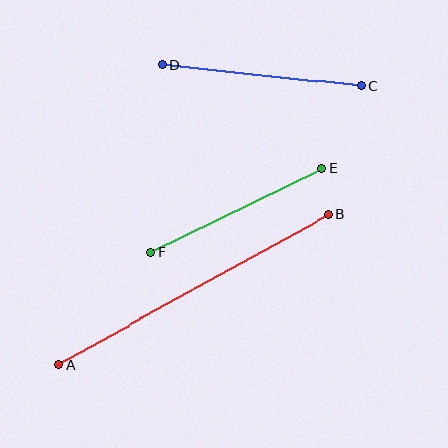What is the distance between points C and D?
The distance is approximately 200 pixels.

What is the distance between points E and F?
The distance is approximately 190 pixels.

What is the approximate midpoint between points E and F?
The midpoint is at approximately (236, 211) pixels.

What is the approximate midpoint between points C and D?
The midpoint is at approximately (262, 76) pixels.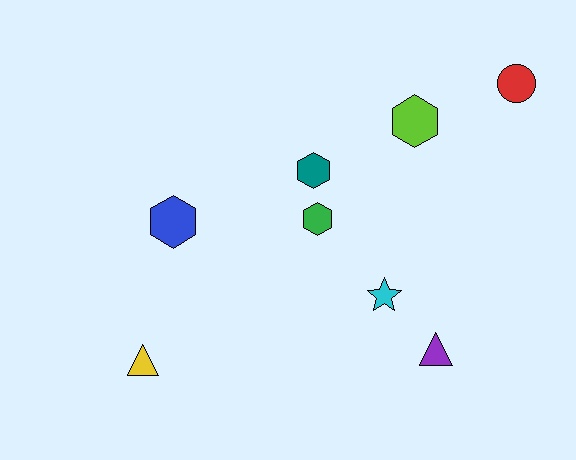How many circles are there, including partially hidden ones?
There is 1 circle.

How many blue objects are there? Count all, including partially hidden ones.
There is 1 blue object.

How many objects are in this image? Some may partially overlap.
There are 8 objects.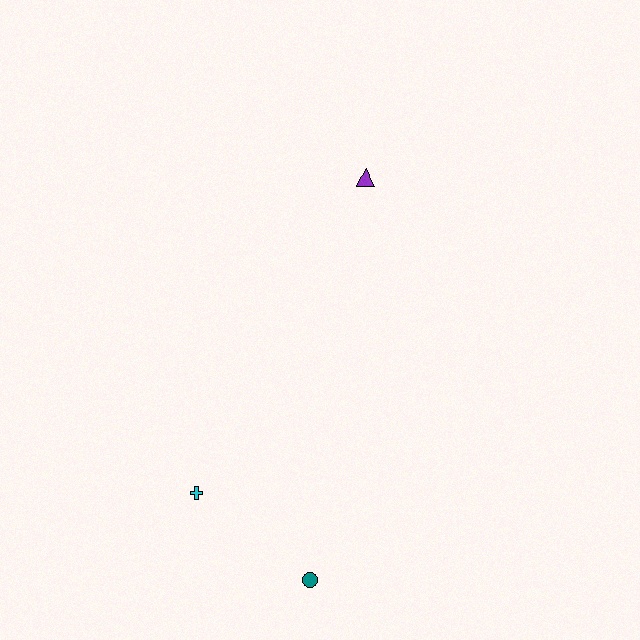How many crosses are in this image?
There is 1 cross.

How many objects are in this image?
There are 3 objects.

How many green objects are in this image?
There are no green objects.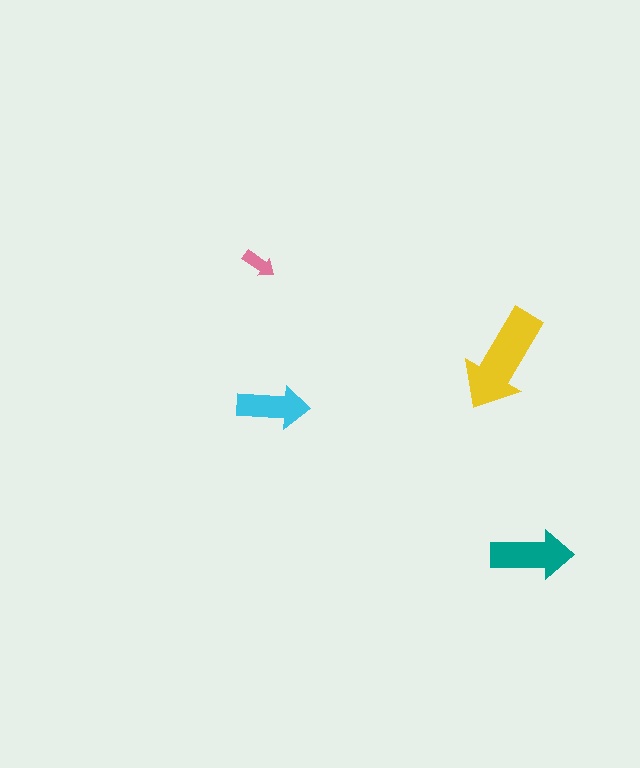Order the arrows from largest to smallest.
the yellow one, the teal one, the cyan one, the pink one.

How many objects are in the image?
There are 4 objects in the image.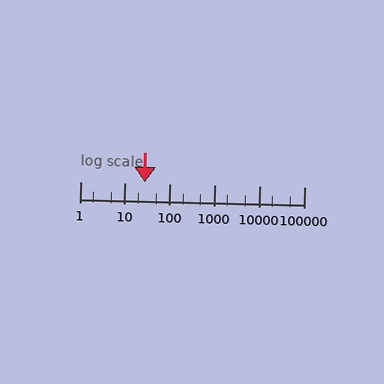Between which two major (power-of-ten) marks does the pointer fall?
The pointer is between 10 and 100.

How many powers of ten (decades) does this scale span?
The scale spans 5 decades, from 1 to 100000.